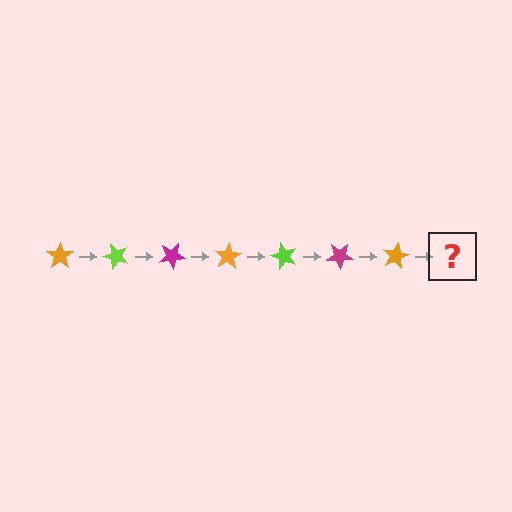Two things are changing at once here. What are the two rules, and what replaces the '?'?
The two rules are that it rotates 50 degrees each step and the color cycles through orange, lime, and magenta. The '?' should be a lime star, rotated 350 degrees from the start.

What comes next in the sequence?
The next element should be a lime star, rotated 350 degrees from the start.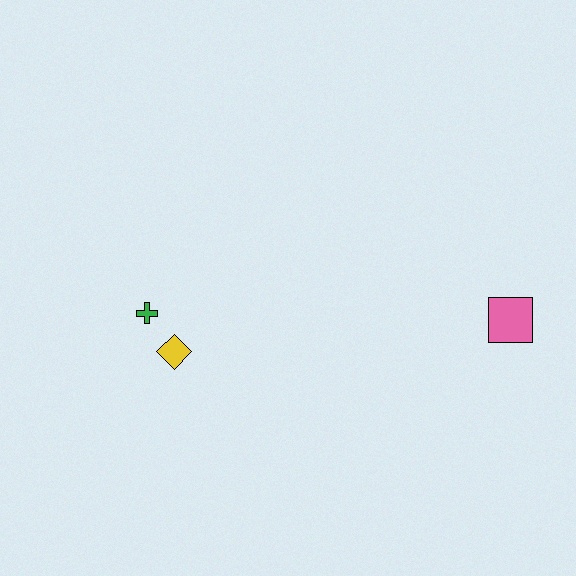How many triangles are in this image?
There are no triangles.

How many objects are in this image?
There are 3 objects.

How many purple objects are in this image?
There are no purple objects.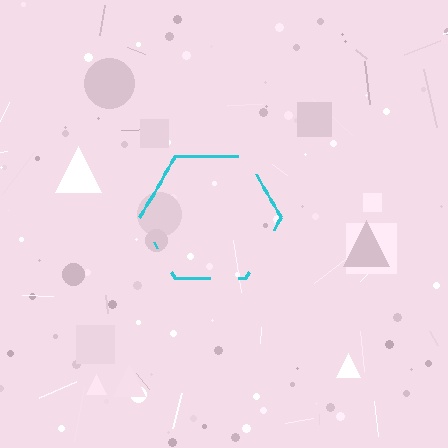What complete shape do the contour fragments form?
The contour fragments form a hexagon.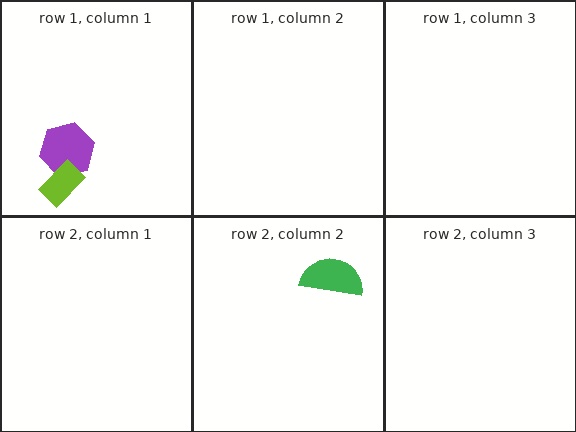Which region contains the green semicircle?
The row 2, column 2 region.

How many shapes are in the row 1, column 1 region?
2.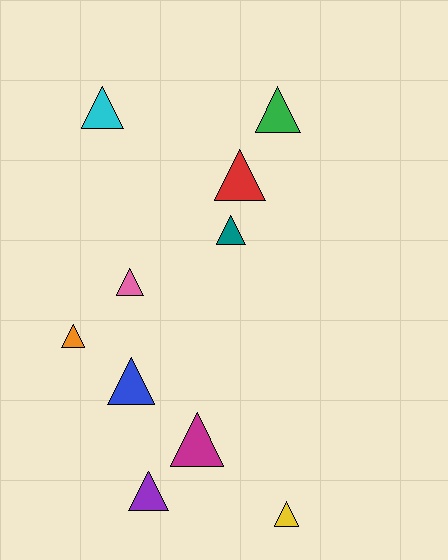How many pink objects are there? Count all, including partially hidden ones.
There is 1 pink object.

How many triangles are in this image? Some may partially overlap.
There are 10 triangles.